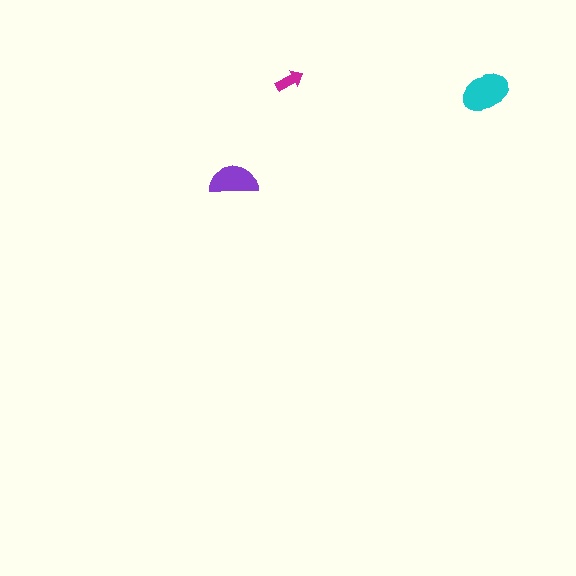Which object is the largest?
The cyan ellipse.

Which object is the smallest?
The magenta arrow.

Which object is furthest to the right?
The cyan ellipse is rightmost.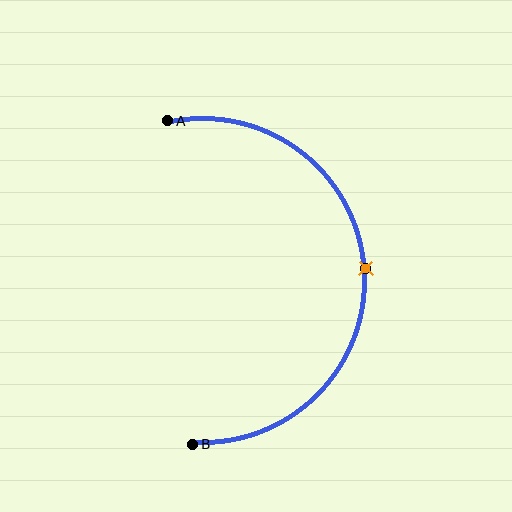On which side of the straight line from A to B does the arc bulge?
The arc bulges to the right of the straight line connecting A and B.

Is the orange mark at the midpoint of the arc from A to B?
Yes. The orange mark lies on the arc at equal arc-length from both A and B — it is the arc midpoint.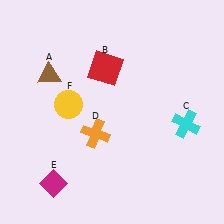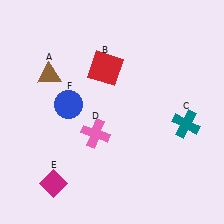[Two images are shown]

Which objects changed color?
C changed from cyan to teal. D changed from orange to pink. F changed from yellow to blue.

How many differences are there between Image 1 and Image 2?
There are 3 differences between the two images.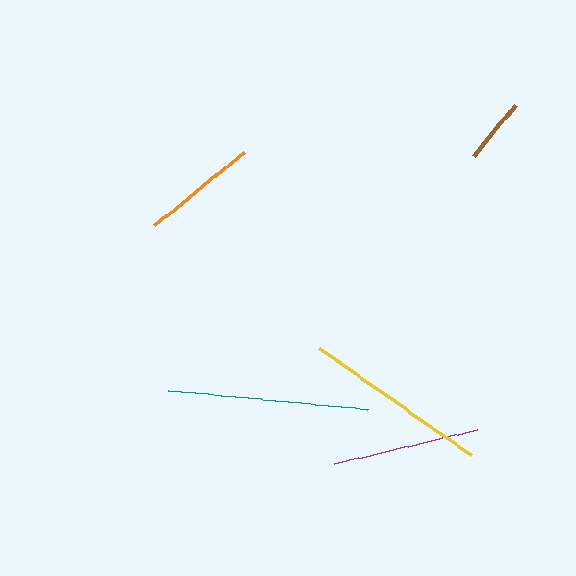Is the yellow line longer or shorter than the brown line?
The yellow line is longer than the brown line.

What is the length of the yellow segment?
The yellow segment is approximately 186 pixels long.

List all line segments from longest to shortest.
From longest to shortest: teal, yellow, purple, orange, brown.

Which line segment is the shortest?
The brown line is the shortest at approximately 66 pixels.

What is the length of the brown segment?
The brown segment is approximately 66 pixels long.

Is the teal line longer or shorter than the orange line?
The teal line is longer than the orange line.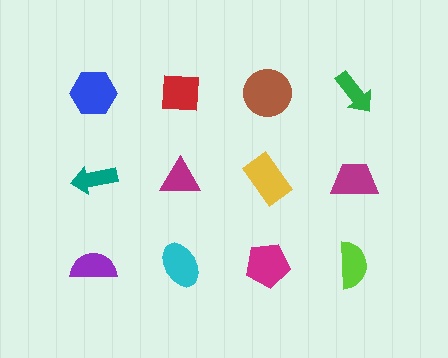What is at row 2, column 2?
A magenta triangle.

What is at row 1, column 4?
A green arrow.